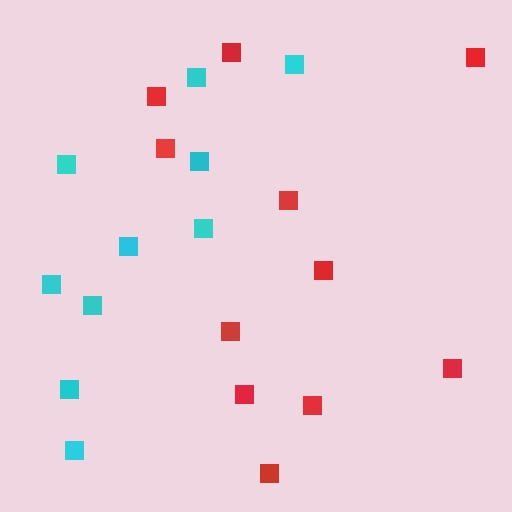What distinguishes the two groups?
There are 2 groups: one group of cyan squares (10) and one group of red squares (11).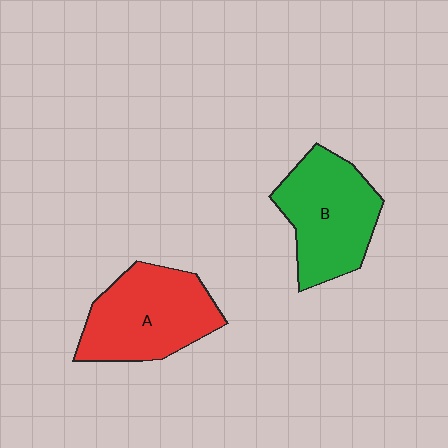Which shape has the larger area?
Shape A (red).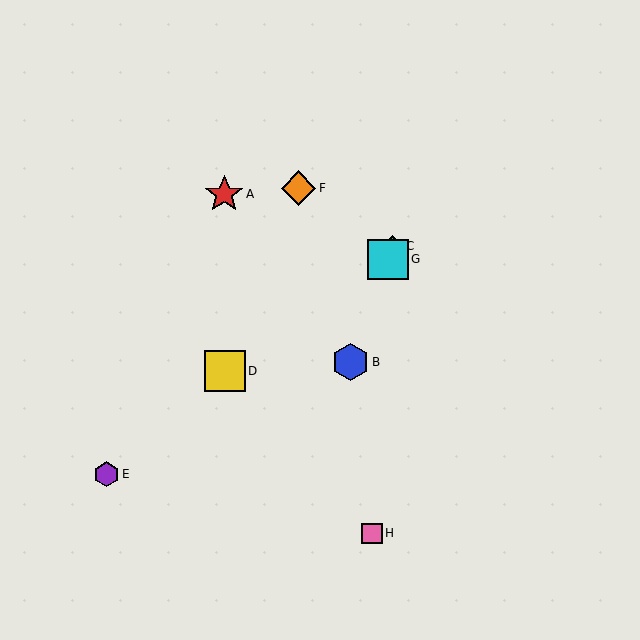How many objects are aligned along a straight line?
3 objects (B, C, G) are aligned along a straight line.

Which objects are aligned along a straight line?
Objects B, C, G are aligned along a straight line.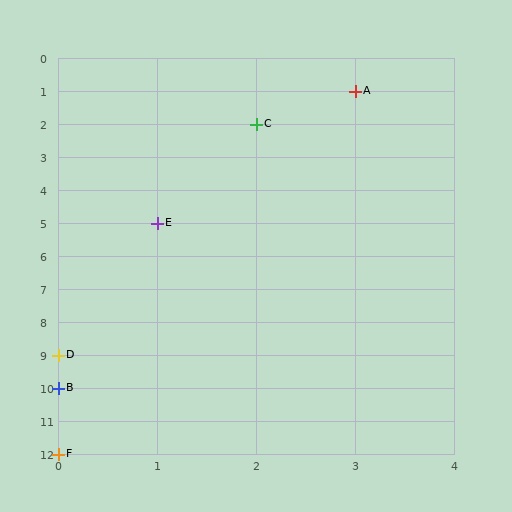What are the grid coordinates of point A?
Point A is at grid coordinates (3, 1).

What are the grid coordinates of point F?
Point F is at grid coordinates (0, 12).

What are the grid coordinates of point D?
Point D is at grid coordinates (0, 9).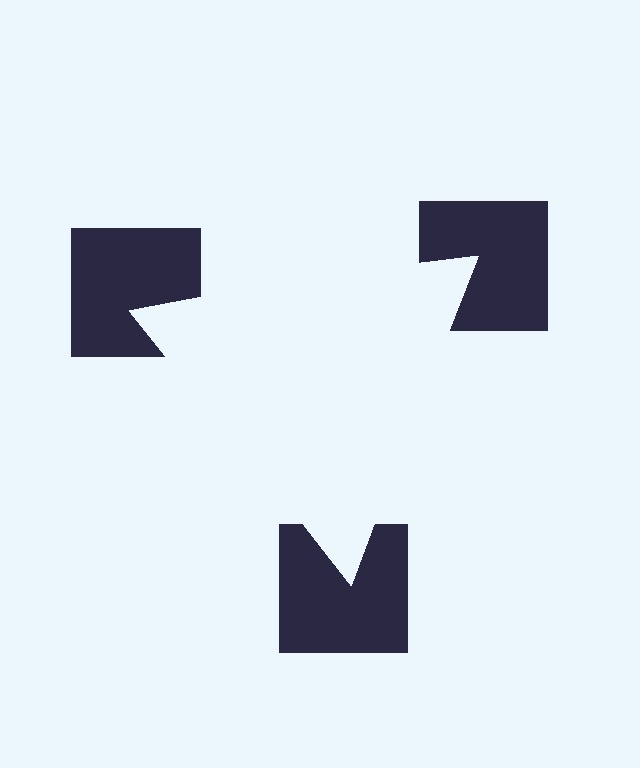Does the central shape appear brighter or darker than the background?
It typically appears slightly brighter than the background, even though no actual brightness change is drawn.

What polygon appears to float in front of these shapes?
An illusory triangle — its edges are inferred from the aligned wedge cuts in the notched squares, not physically drawn.